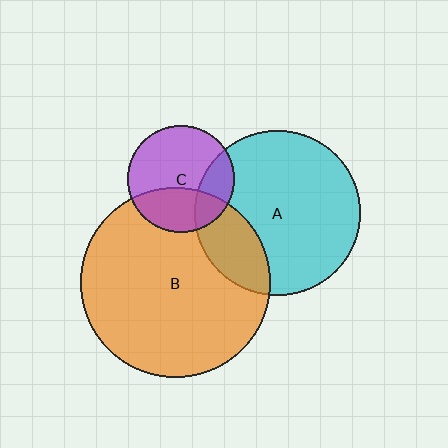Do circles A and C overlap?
Yes.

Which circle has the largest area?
Circle B (orange).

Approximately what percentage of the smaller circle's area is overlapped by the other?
Approximately 25%.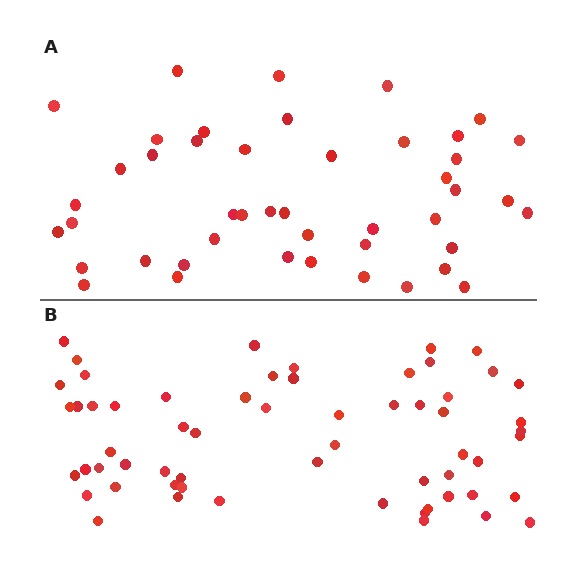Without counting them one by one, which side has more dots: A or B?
Region B (the bottom region) has more dots.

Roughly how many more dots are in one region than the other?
Region B has approximately 15 more dots than region A.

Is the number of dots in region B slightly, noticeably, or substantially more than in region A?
Region B has noticeably more, but not dramatically so. The ratio is roughly 1.3 to 1.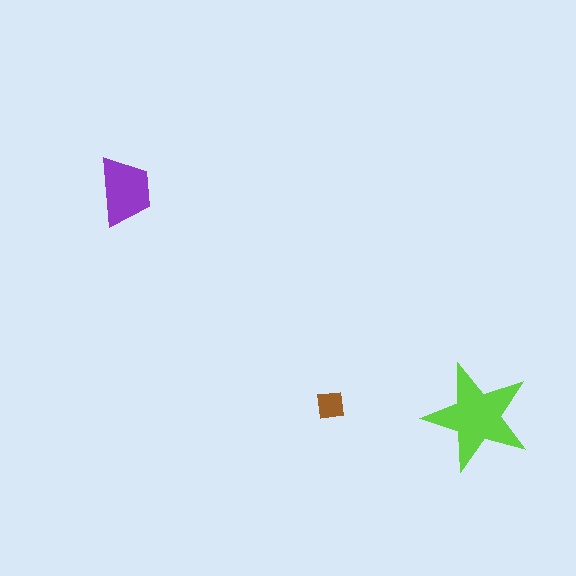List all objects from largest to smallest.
The lime star, the purple trapezoid, the brown square.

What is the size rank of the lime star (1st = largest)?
1st.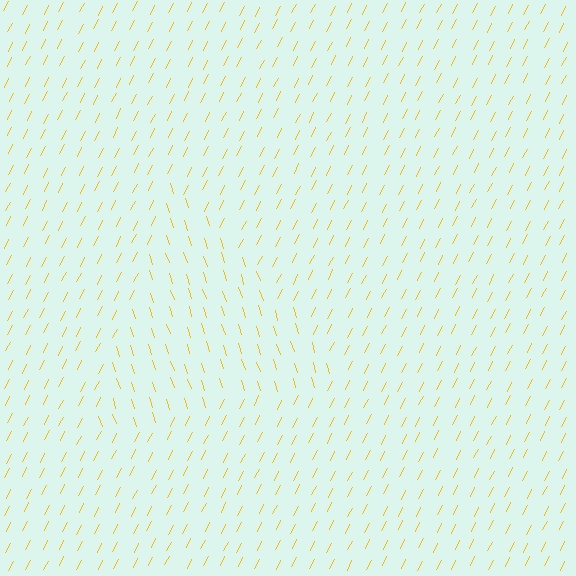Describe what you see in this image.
The image is filled with small yellow line segments. A triangle region in the image has lines oriented differently from the surrounding lines, creating a visible texture boundary.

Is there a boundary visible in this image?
Yes, there is a texture boundary formed by a change in line orientation.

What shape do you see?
I see a triangle.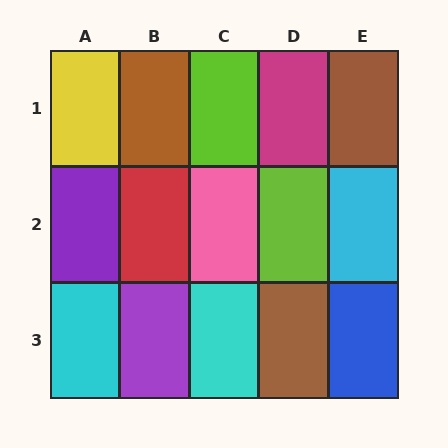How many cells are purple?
2 cells are purple.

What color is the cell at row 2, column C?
Pink.